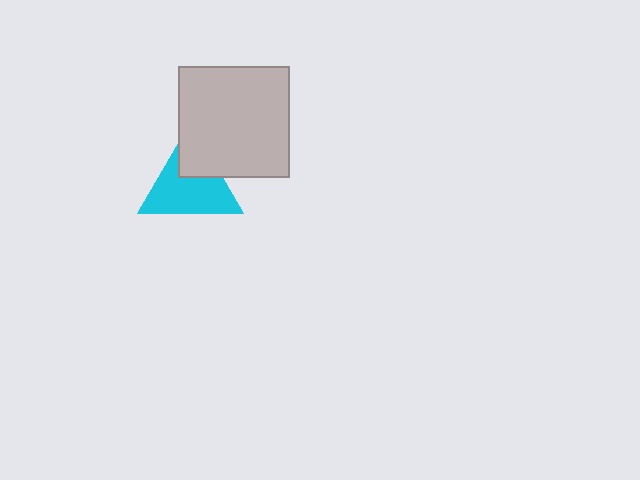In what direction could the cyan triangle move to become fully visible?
The cyan triangle could move toward the lower-left. That would shift it out from behind the light gray square entirely.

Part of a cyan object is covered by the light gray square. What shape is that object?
It is a triangle.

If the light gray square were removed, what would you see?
You would see the complete cyan triangle.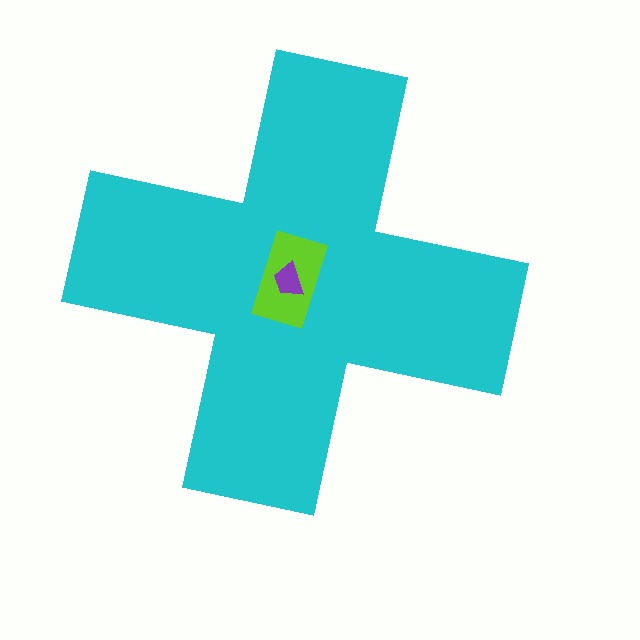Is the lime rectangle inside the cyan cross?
Yes.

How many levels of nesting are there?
3.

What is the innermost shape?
The purple trapezoid.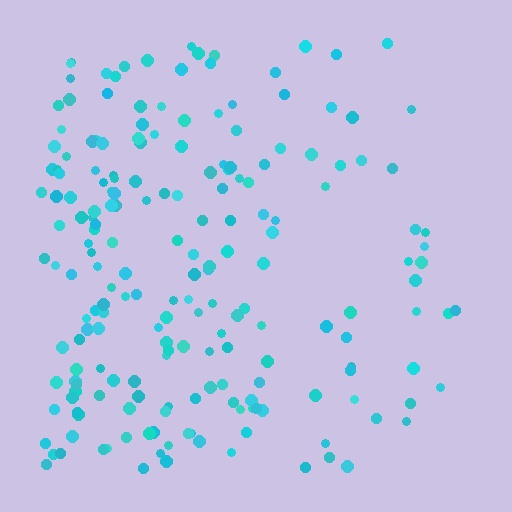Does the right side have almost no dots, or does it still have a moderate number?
Still a moderate number, just noticeably fewer than the left.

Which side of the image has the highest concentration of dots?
The left.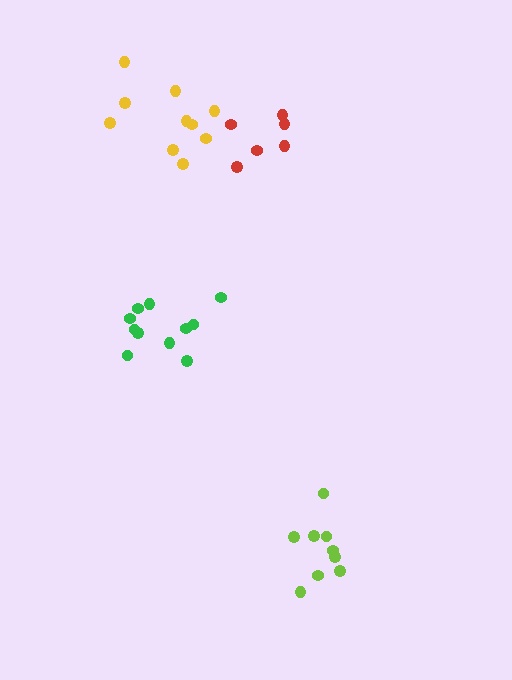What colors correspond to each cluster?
The clusters are colored: lime, yellow, red, green.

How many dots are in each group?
Group 1: 9 dots, Group 2: 10 dots, Group 3: 6 dots, Group 4: 11 dots (36 total).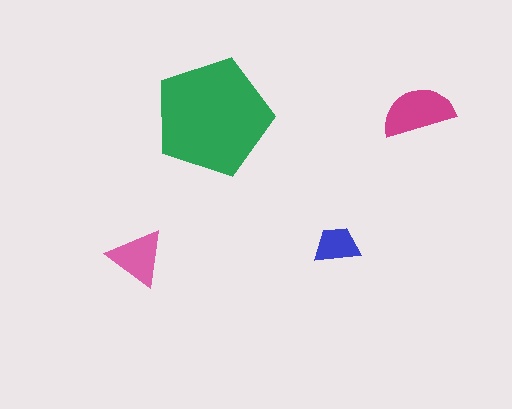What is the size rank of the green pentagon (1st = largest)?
1st.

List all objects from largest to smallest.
The green pentagon, the magenta semicircle, the pink triangle, the blue trapezoid.